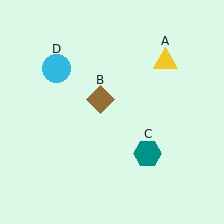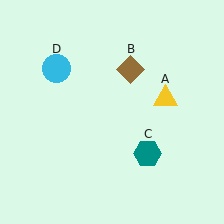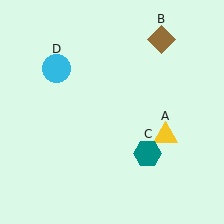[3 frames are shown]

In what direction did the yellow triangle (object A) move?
The yellow triangle (object A) moved down.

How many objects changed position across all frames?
2 objects changed position: yellow triangle (object A), brown diamond (object B).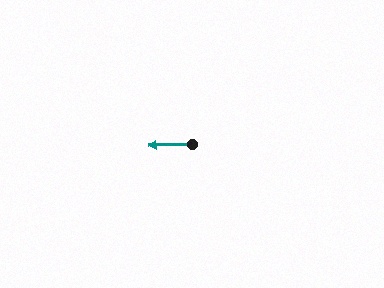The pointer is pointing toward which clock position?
Roughly 9 o'clock.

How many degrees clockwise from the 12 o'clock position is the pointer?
Approximately 268 degrees.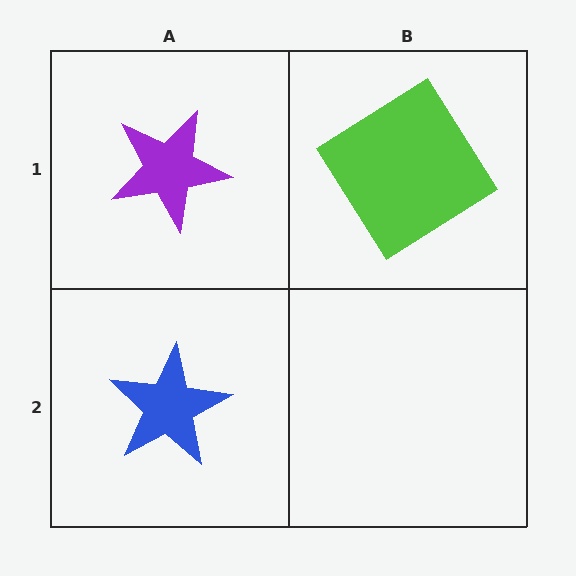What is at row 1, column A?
A purple star.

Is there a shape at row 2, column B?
No, that cell is empty.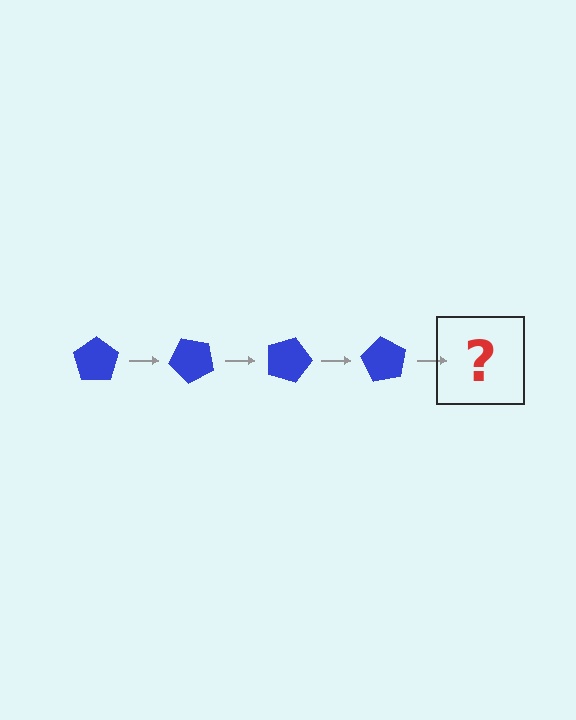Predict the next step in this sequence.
The next step is a blue pentagon rotated 180 degrees.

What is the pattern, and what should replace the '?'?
The pattern is that the pentagon rotates 45 degrees each step. The '?' should be a blue pentagon rotated 180 degrees.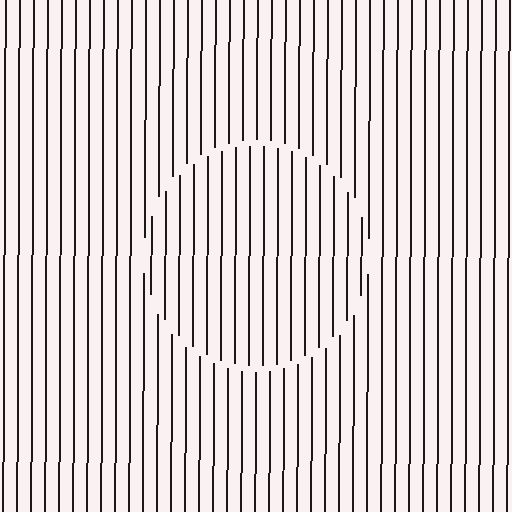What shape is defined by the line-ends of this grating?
An illusory circle. The interior of the shape contains the same grating, shifted by half a period — the contour is defined by the phase discontinuity where line-ends from the inner and outer gratings abut.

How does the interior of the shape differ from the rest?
The interior of the shape contains the same grating, shifted by half a period — the contour is defined by the phase discontinuity where line-ends from the inner and outer gratings abut.